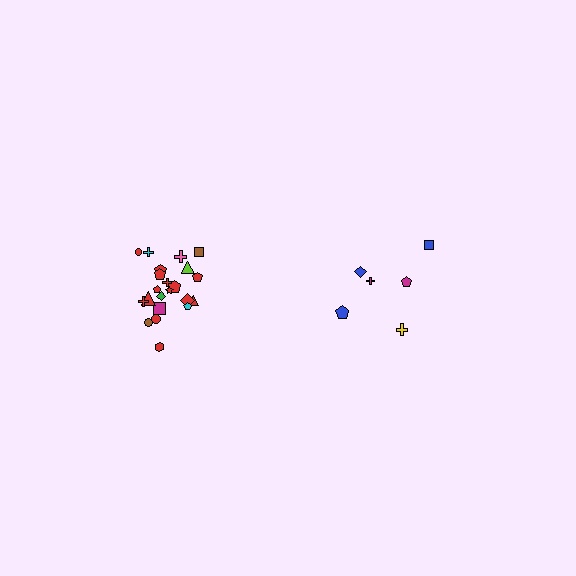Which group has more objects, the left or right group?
The left group.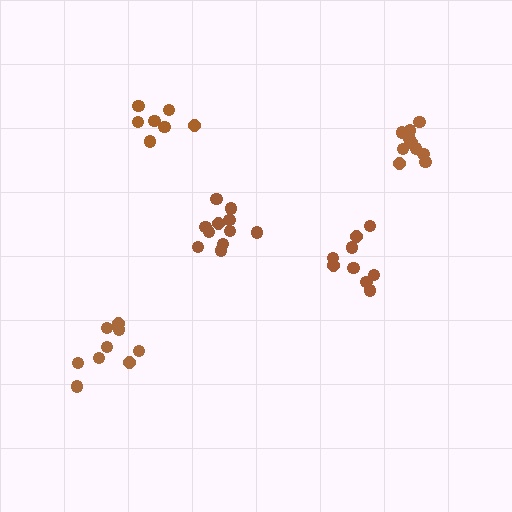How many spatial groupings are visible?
There are 5 spatial groupings.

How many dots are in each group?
Group 1: 11 dots, Group 2: 7 dots, Group 3: 9 dots, Group 4: 10 dots, Group 5: 9 dots (46 total).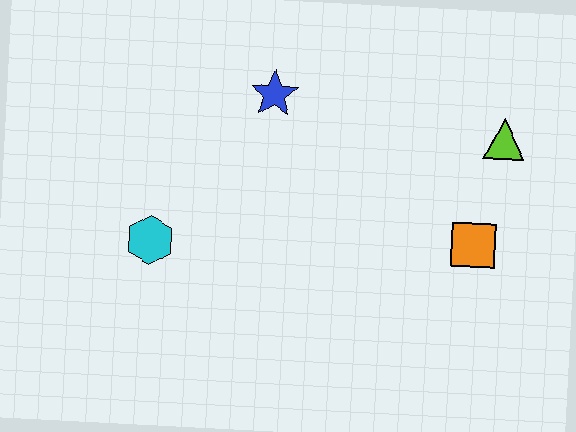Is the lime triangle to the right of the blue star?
Yes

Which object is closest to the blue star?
The cyan hexagon is closest to the blue star.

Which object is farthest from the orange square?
The cyan hexagon is farthest from the orange square.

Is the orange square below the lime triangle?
Yes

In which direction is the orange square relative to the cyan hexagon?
The orange square is to the right of the cyan hexagon.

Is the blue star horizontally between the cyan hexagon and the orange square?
Yes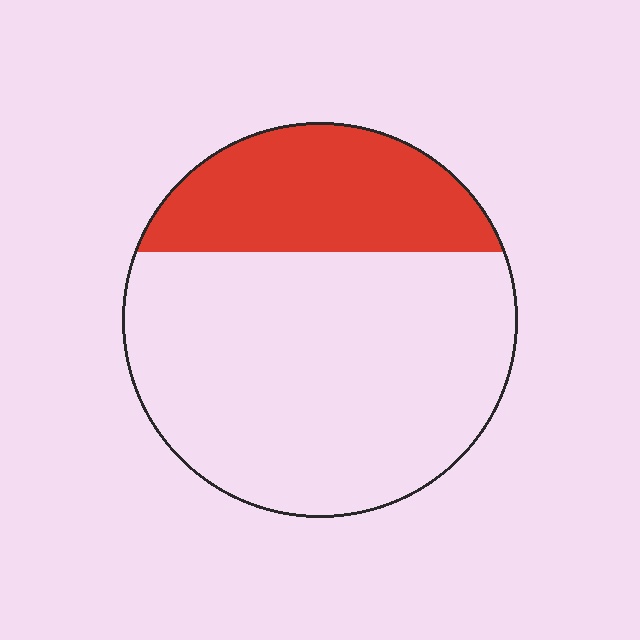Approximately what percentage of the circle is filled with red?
Approximately 30%.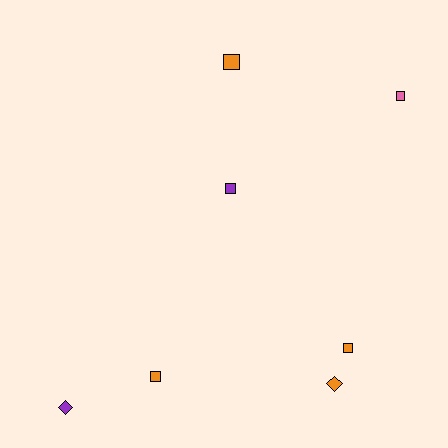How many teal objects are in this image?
There are no teal objects.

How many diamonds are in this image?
There are 2 diamonds.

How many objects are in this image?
There are 7 objects.